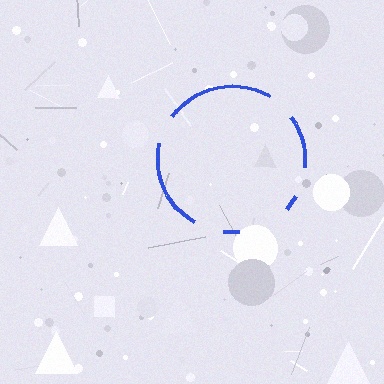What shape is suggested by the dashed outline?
The dashed outline suggests a circle.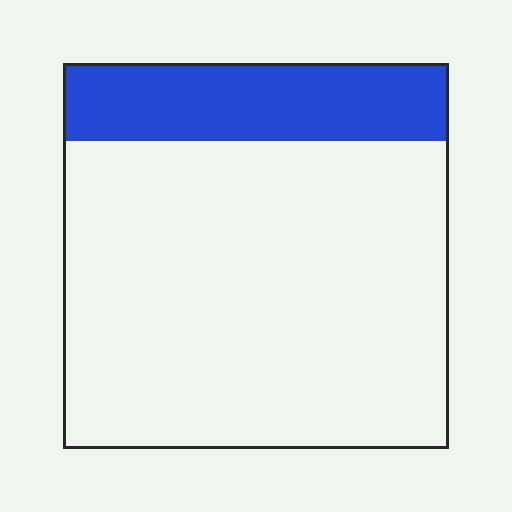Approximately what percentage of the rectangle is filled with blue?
Approximately 20%.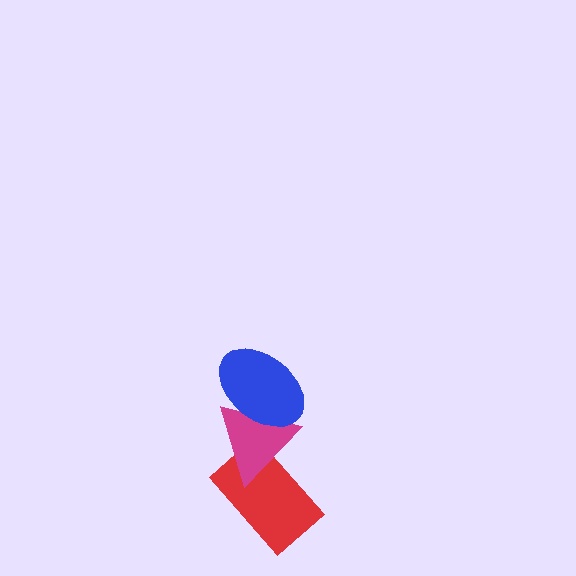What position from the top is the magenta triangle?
The magenta triangle is 2nd from the top.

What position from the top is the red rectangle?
The red rectangle is 3rd from the top.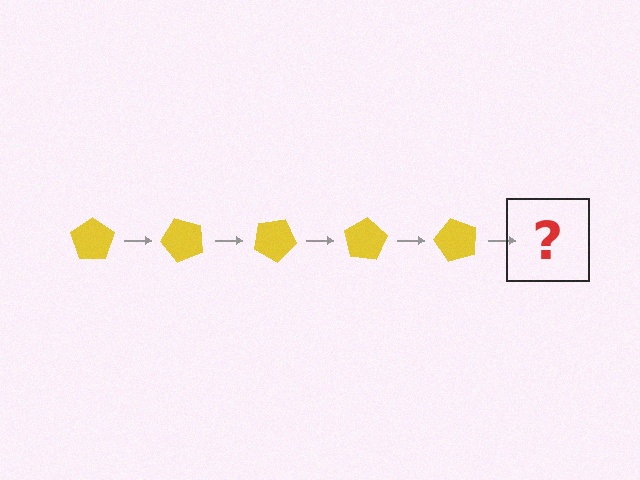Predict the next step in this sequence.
The next step is a yellow pentagon rotated 250 degrees.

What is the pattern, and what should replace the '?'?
The pattern is that the pentagon rotates 50 degrees each step. The '?' should be a yellow pentagon rotated 250 degrees.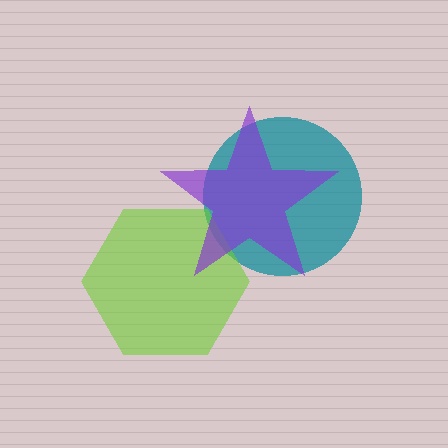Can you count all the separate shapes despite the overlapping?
Yes, there are 3 separate shapes.